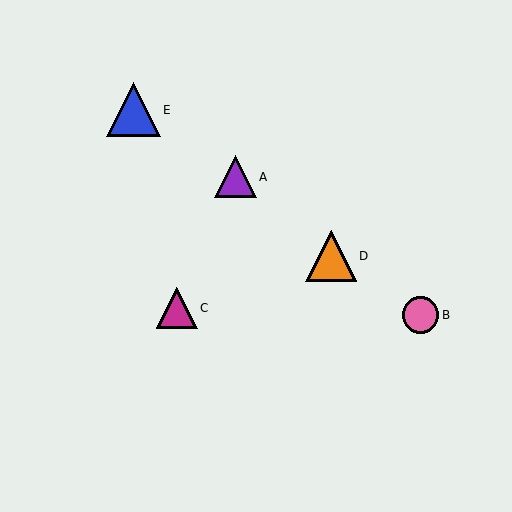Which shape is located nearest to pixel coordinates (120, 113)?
The blue triangle (labeled E) at (134, 110) is nearest to that location.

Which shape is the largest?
The blue triangle (labeled E) is the largest.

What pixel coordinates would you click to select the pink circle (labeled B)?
Click at (421, 315) to select the pink circle B.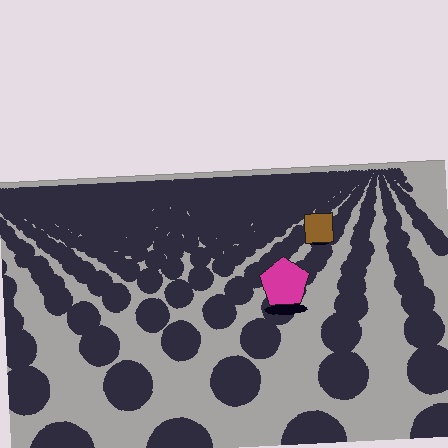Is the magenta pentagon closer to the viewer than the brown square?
Yes. The magenta pentagon is closer — you can tell from the texture gradient: the ground texture is coarser near it.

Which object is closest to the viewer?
The magenta pentagon is closest. The texture marks near it are larger and more spread out.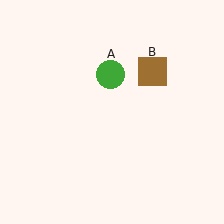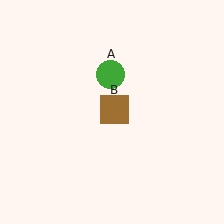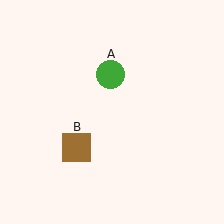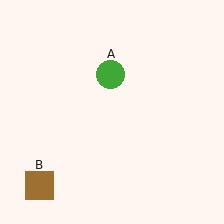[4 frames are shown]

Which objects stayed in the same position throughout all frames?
Green circle (object A) remained stationary.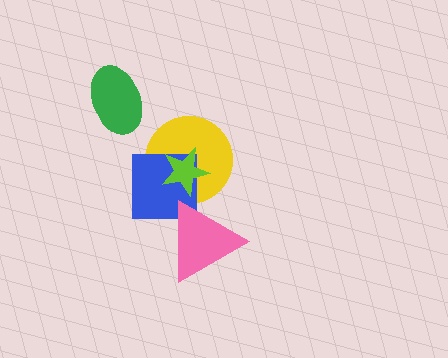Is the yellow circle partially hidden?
Yes, it is partially covered by another shape.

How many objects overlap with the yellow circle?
2 objects overlap with the yellow circle.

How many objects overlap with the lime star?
2 objects overlap with the lime star.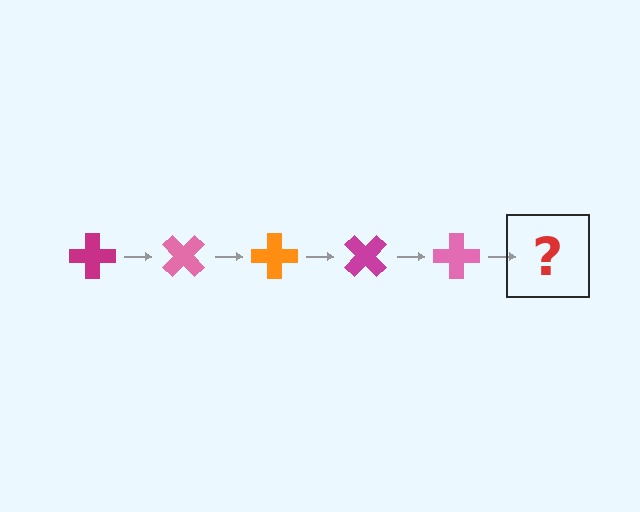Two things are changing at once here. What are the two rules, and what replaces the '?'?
The two rules are that it rotates 45 degrees each step and the color cycles through magenta, pink, and orange. The '?' should be an orange cross, rotated 225 degrees from the start.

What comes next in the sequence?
The next element should be an orange cross, rotated 225 degrees from the start.